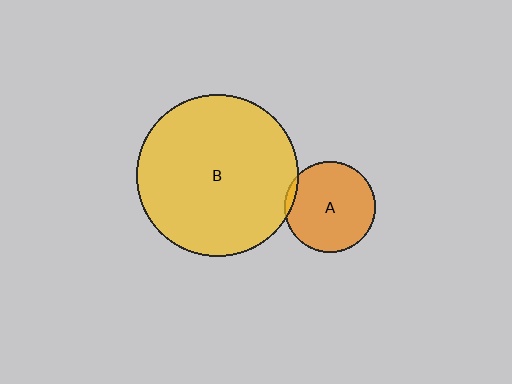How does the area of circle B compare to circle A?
Approximately 3.1 times.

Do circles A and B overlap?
Yes.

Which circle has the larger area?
Circle B (yellow).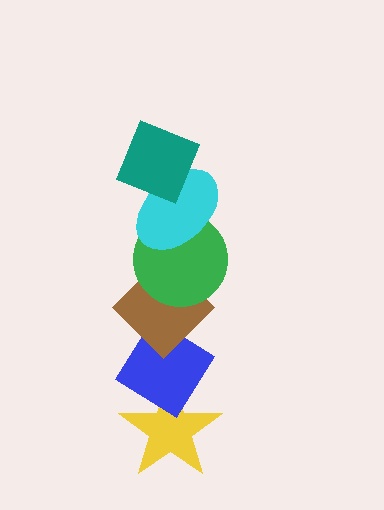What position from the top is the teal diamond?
The teal diamond is 1st from the top.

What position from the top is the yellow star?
The yellow star is 6th from the top.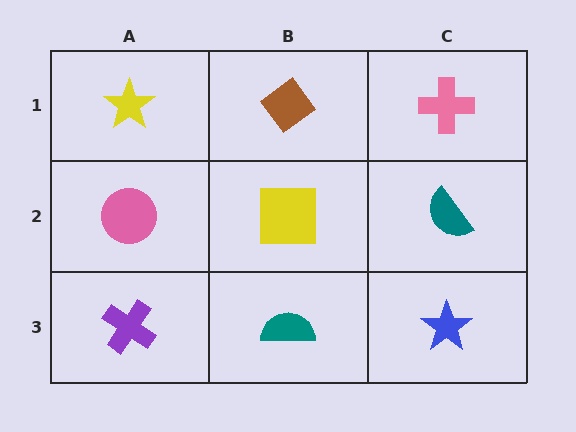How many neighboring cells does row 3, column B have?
3.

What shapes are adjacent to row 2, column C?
A pink cross (row 1, column C), a blue star (row 3, column C), a yellow square (row 2, column B).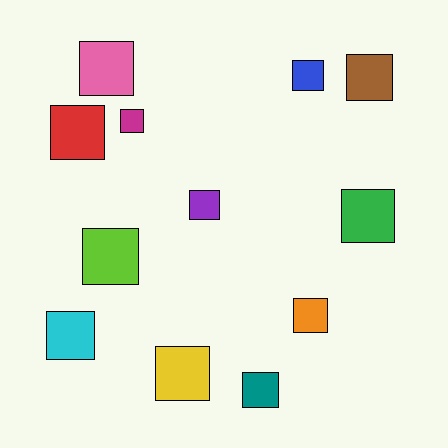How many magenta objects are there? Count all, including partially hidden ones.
There is 1 magenta object.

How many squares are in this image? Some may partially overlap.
There are 12 squares.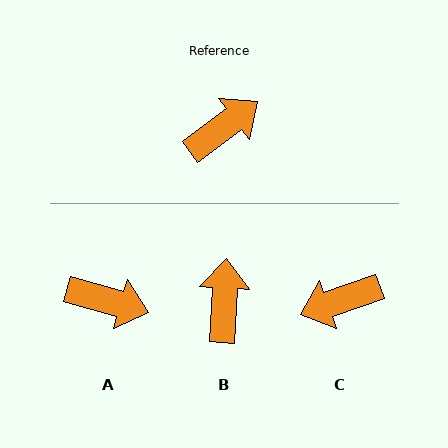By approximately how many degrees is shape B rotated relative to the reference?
Approximately 50 degrees counter-clockwise.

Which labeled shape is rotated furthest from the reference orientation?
C, about 162 degrees away.